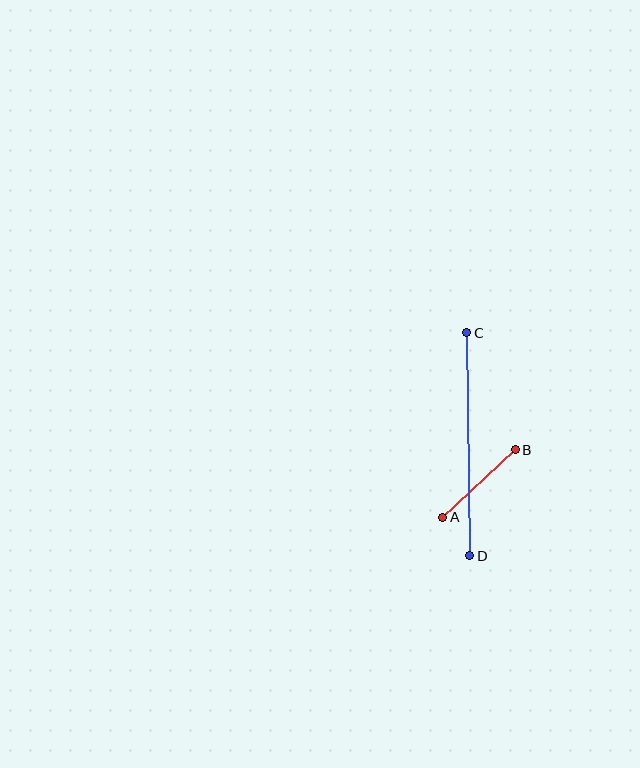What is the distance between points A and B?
The distance is approximately 99 pixels.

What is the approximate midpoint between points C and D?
The midpoint is at approximately (468, 444) pixels.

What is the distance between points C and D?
The distance is approximately 223 pixels.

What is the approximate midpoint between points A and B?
The midpoint is at approximately (479, 484) pixels.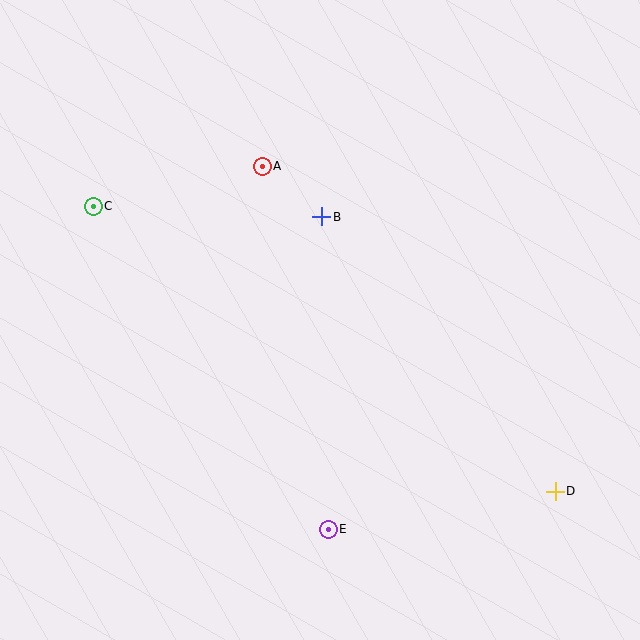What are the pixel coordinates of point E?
Point E is at (328, 529).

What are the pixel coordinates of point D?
Point D is at (555, 491).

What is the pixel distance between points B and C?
The distance between B and C is 229 pixels.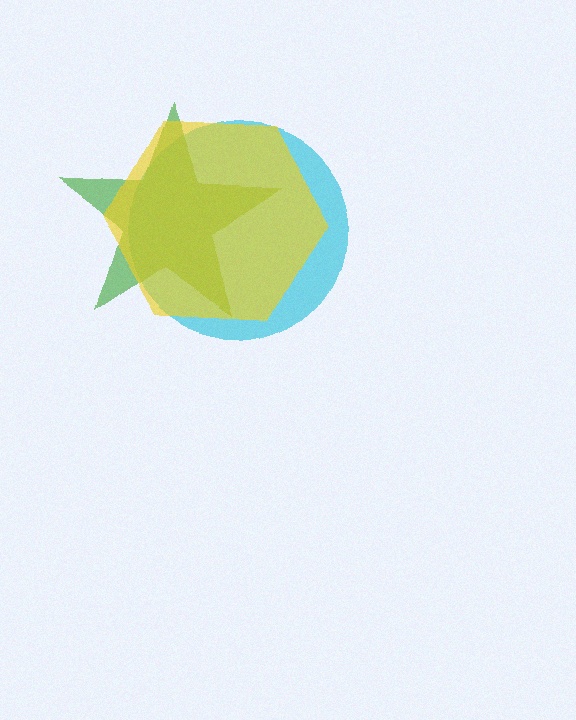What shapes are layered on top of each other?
The layered shapes are: a cyan circle, a green star, a yellow hexagon.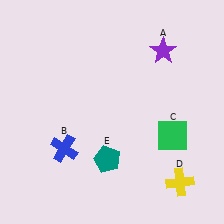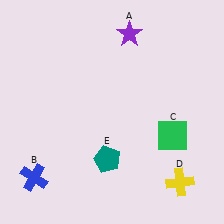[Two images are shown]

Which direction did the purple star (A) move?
The purple star (A) moved left.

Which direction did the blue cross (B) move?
The blue cross (B) moved left.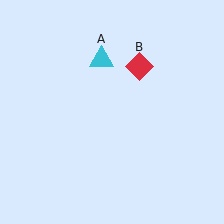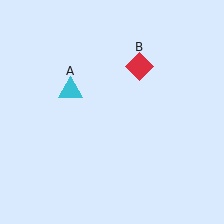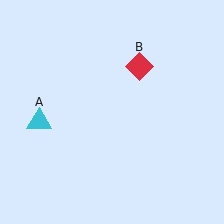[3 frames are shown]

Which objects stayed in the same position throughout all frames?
Red diamond (object B) remained stationary.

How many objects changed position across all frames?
1 object changed position: cyan triangle (object A).